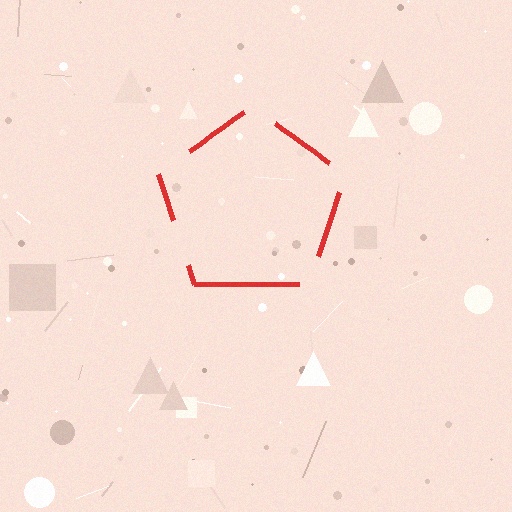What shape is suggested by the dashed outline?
The dashed outline suggests a pentagon.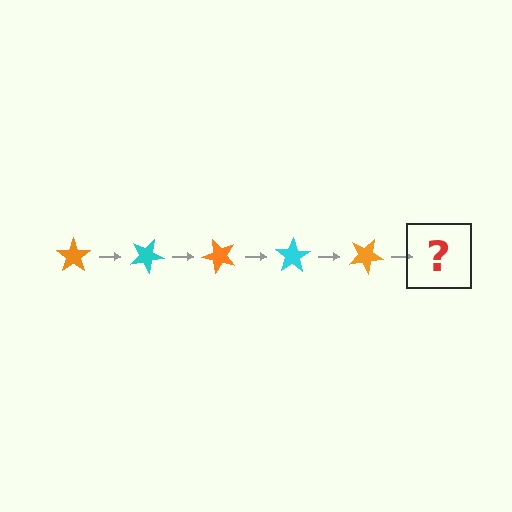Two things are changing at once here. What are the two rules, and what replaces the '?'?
The two rules are that it rotates 25 degrees each step and the color cycles through orange and cyan. The '?' should be a cyan star, rotated 125 degrees from the start.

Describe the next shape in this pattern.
It should be a cyan star, rotated 125 degrees from the start.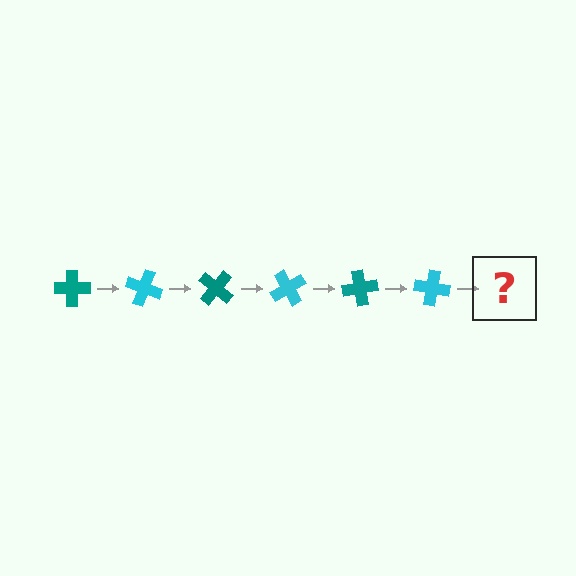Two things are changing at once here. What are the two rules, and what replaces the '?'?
The two rules are that it rotates 20 degrees each step and the color cycles through teal and cyan. The '?' should be a teal cross, rotated 120 degrees from the start.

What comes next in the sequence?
The next element should be a teal cross, rotated 120 degrees from the start.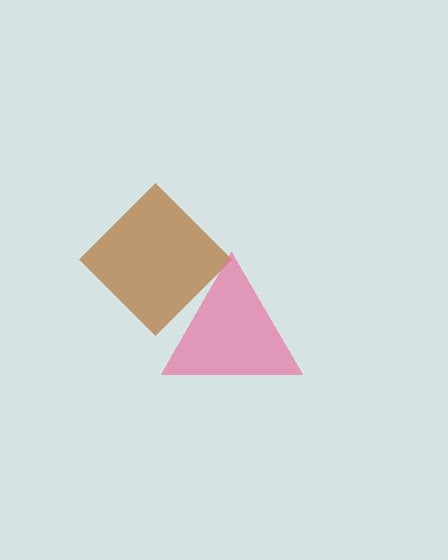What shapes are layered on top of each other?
The layered shapes are: a brown diamond, a pink triangle.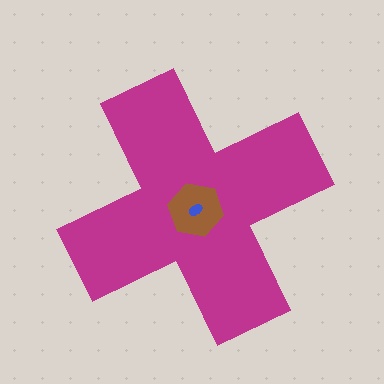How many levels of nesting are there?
3.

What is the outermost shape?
The magenta cross.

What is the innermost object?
The blue ellipse.